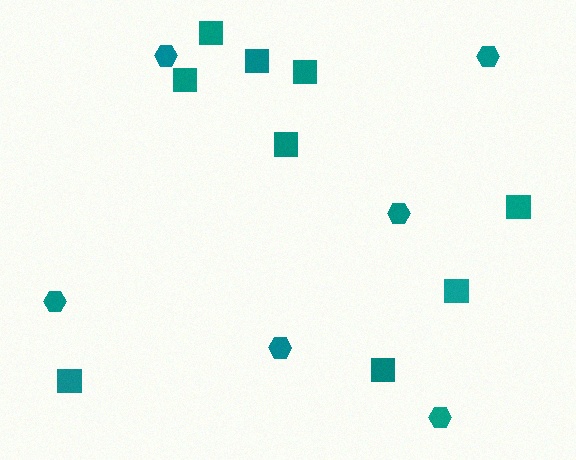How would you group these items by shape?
There are 2 groups: one group of hexagons (6) and one group of squares (9).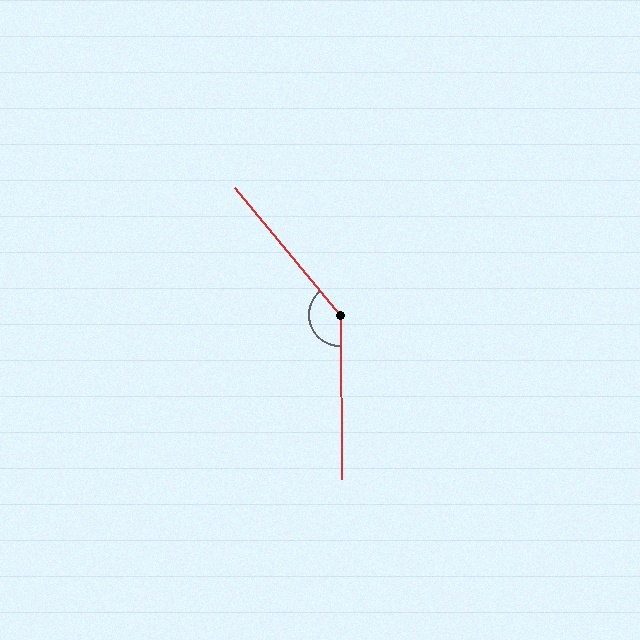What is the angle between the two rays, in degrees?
Approximately 141 degrees.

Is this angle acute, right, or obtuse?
It is obtuse.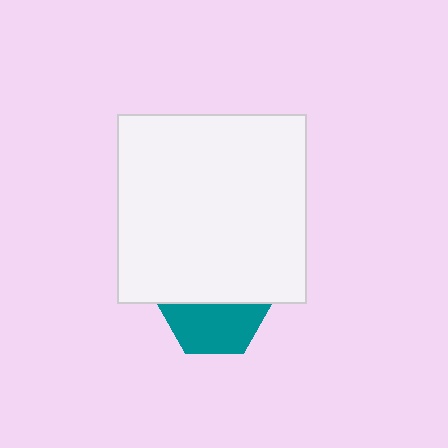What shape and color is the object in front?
The object in front is a white square.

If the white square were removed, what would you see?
You would see the complete teal hexagon.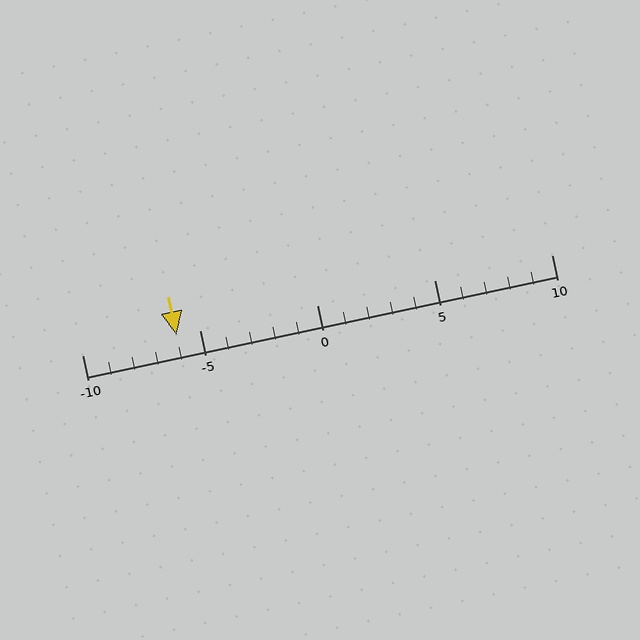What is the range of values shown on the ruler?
The ruler shows values from -10 to 10.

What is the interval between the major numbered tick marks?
The major tick marks are spaced 5 units apart.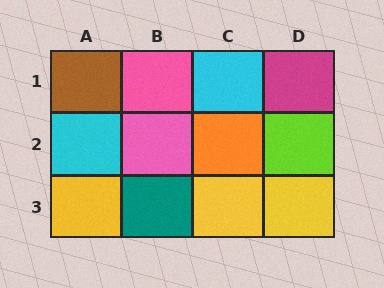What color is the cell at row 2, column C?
Orange.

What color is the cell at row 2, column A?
Cyan.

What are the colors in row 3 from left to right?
Yellow, teal, yellow, yellow.